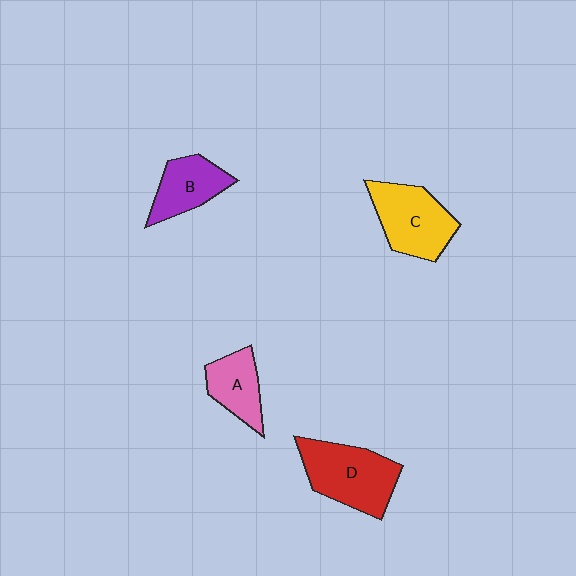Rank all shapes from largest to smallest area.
From largest to smallest: D (red), C (yellow), B (purple), A (pink).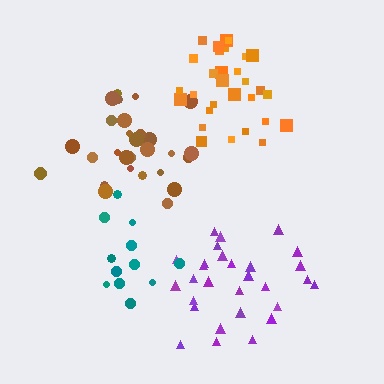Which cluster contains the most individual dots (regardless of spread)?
Orange (30).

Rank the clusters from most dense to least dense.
orange, brown, purple, teal.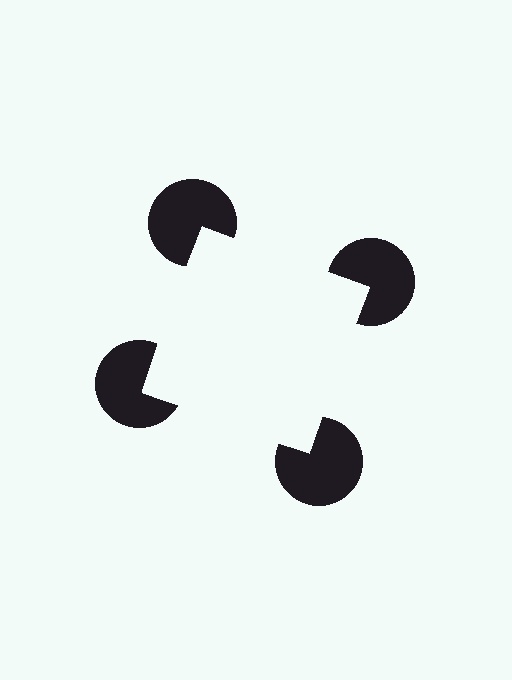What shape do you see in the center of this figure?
An illusory square — its edges are inferred from the aligned wedge cuts in the pac-man discs, not physically drawn.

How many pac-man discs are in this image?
There are 4 — one at each vertex of the illusory square.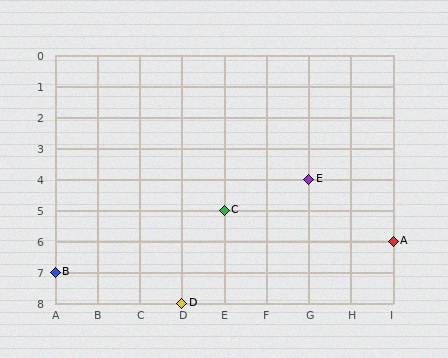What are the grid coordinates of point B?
Point B is at grid coordinates (A, 7).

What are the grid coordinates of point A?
Point A is at grid coordinates (I, 6).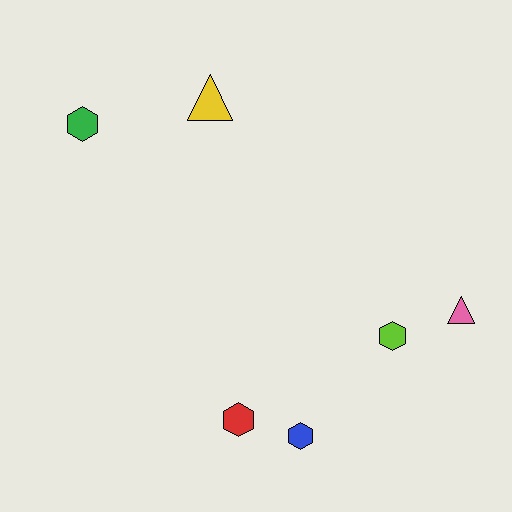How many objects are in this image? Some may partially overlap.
There are 6 objects.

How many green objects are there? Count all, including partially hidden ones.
There is 1 green object.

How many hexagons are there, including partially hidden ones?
There are 4 hexagons.